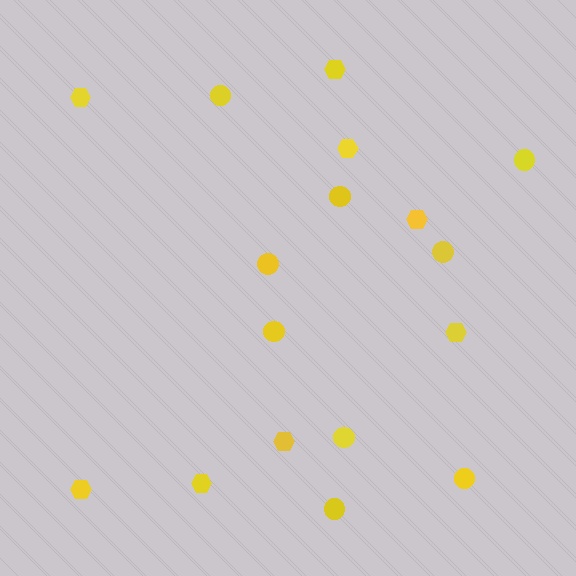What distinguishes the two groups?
There are 2 groups: one group of hexagons (8) and one group of circles (9).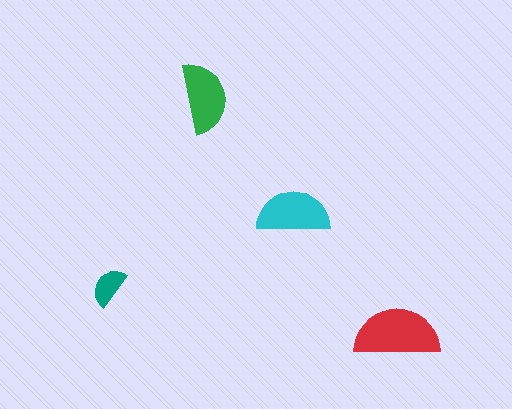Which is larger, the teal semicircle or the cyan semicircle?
The cyan one.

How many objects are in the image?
There are 4 objects in the image.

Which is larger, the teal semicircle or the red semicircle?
The red one.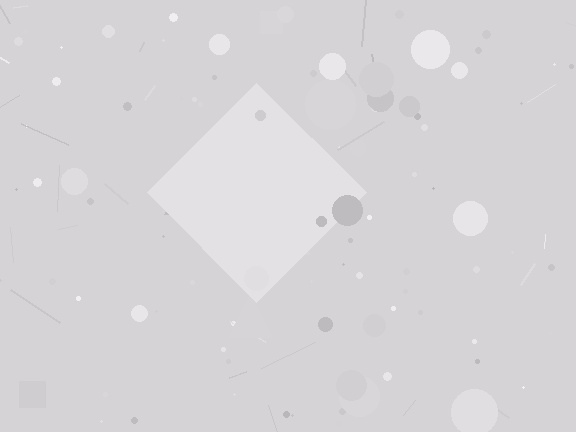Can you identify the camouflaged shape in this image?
The camouflaged shape is a diamond.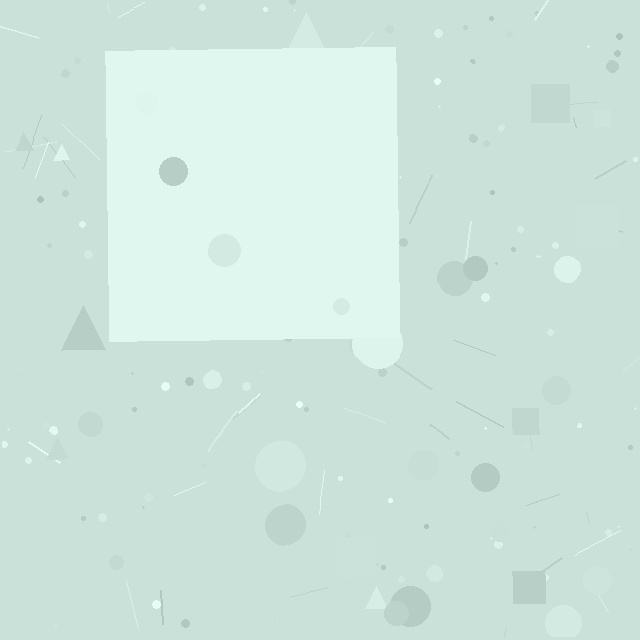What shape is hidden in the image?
A square is hidden in the image.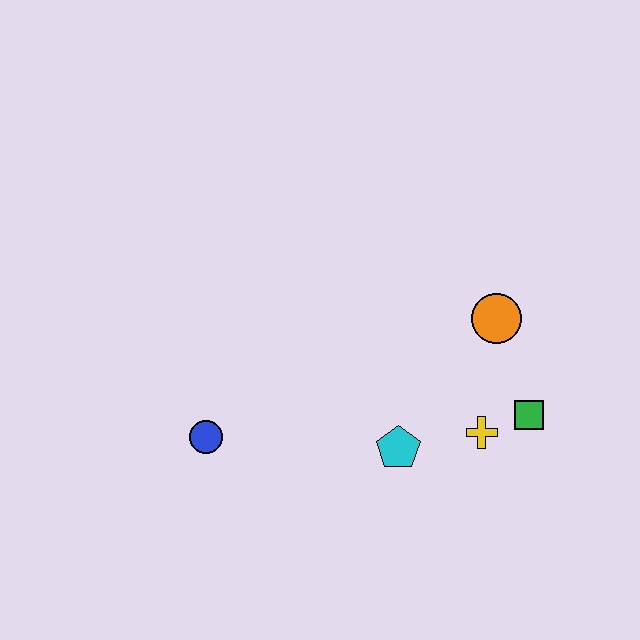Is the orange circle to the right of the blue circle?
Yes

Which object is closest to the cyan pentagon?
The yellow cross is closest to the cyan pentagon.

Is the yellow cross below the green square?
Yes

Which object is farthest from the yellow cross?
The blue circle is farthest from the yellow cross.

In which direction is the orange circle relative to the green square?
The orange circle is above the green square.